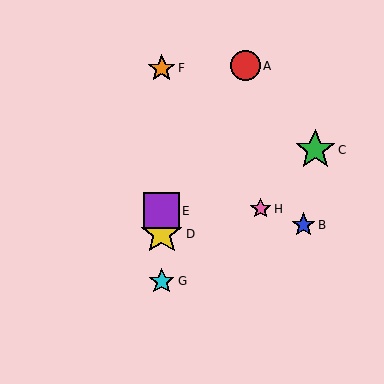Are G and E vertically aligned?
Yes, both are at x≈162.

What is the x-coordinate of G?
Object G is at x≈162.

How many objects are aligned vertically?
4 objects (D, E, F, G) are aligned vertically.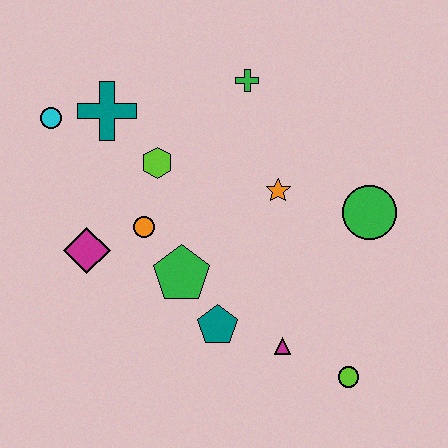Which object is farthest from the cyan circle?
The lime circle is farthest from the cyan circle.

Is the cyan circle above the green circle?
Yes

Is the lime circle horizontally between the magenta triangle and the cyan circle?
No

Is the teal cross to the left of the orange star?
Yes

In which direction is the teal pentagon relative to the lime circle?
The teal pentagon is to the left of the lime circle.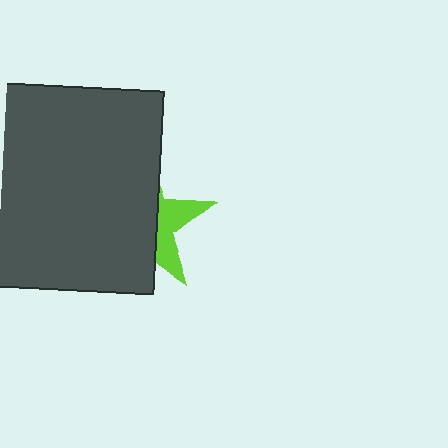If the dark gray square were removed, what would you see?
You would see the complete lime star.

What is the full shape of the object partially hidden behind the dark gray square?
The partially hidden object is a lime star.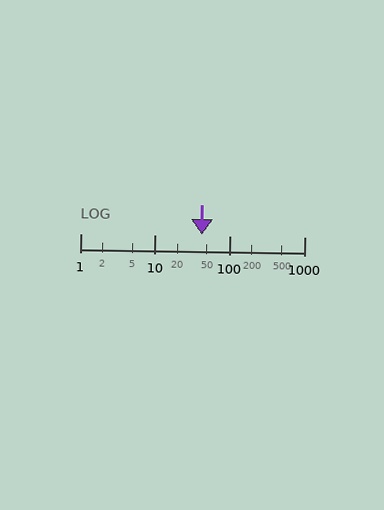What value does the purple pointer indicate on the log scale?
The pointer indicates approximately 43.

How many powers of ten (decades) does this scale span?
The scale spans 3 decades, from 1 to 1000.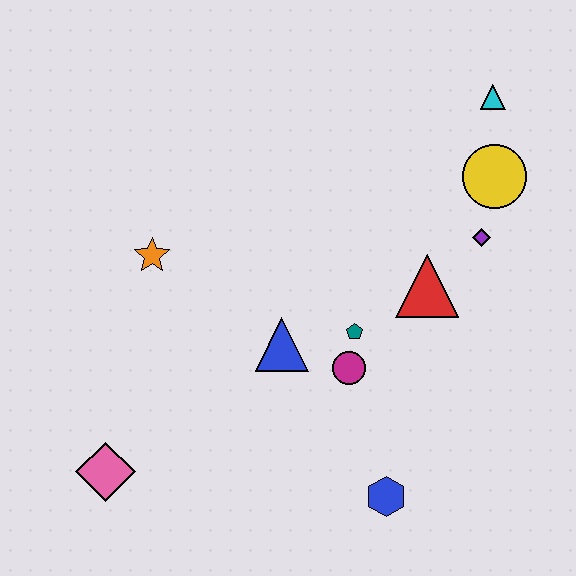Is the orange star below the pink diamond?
No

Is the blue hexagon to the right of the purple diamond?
No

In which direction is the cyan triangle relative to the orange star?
The cyan triangle is to the right of the orange star.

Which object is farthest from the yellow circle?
The pink diamond is farthest from the yellow circle.